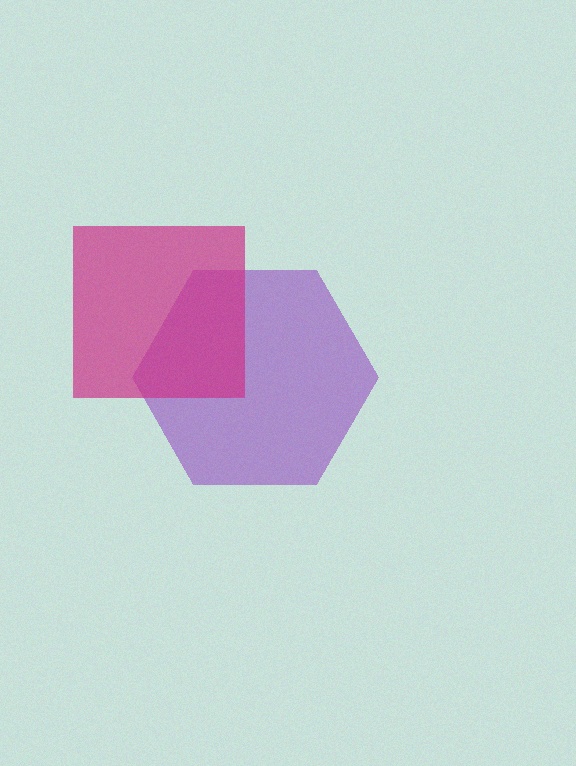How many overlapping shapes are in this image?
There are 2 overlapping shapes in the image.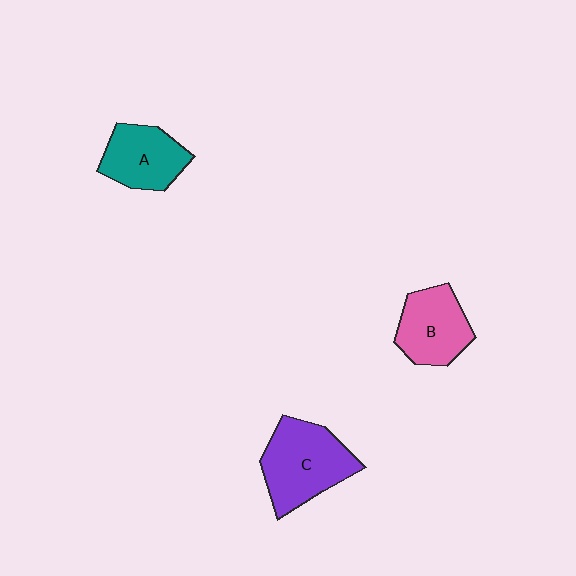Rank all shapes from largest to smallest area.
From largest to smallest: C (purple), B (pink), A (teal).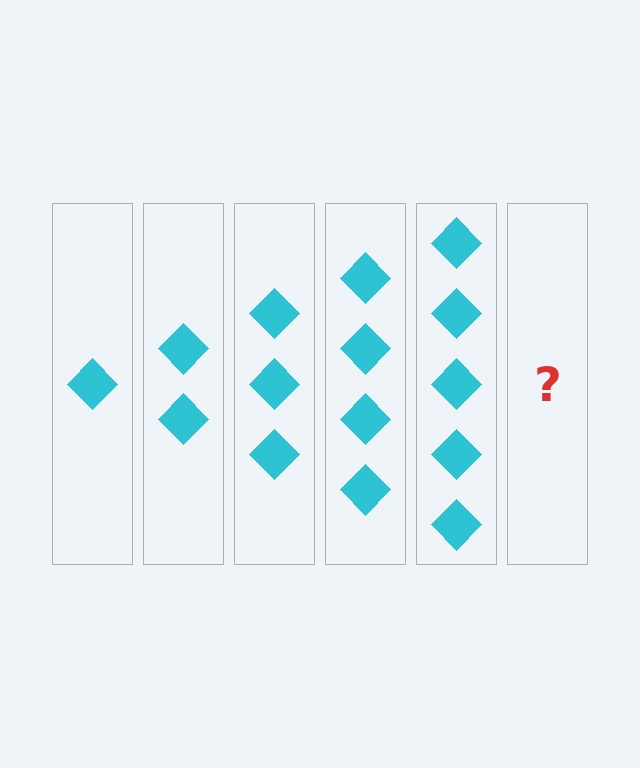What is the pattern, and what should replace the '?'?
The pattern is that each step adds one more diamond. The '?' should be 6 diamonds.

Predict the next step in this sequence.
The next step is 6 diamonds.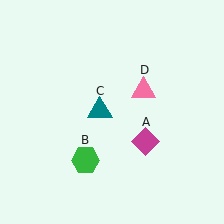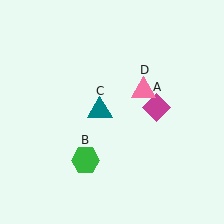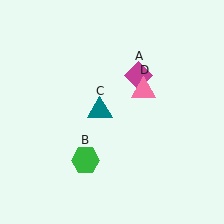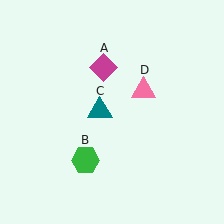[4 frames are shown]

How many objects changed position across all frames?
1 object changed position: magenta diamond (object A).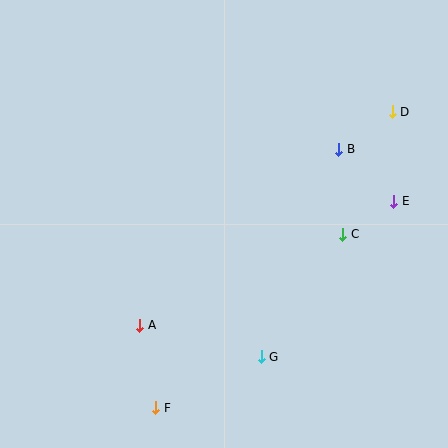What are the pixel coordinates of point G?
Point G is at (261, 357).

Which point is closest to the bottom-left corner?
Point F is closest to the bottom-left corner.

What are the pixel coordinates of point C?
Point C is at (343, 234).